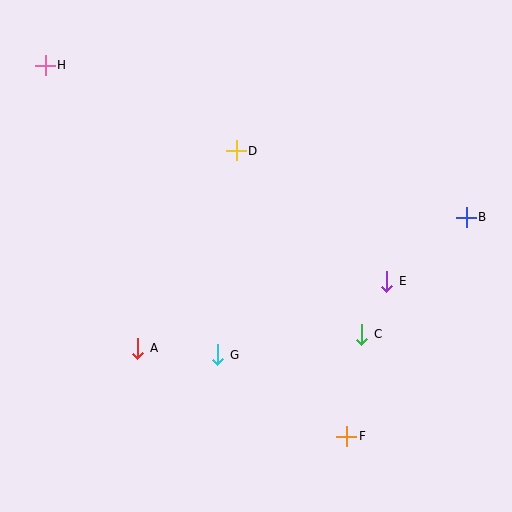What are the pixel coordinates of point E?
Point E is at (387, 281).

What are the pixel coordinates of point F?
Point F is at (347, 436).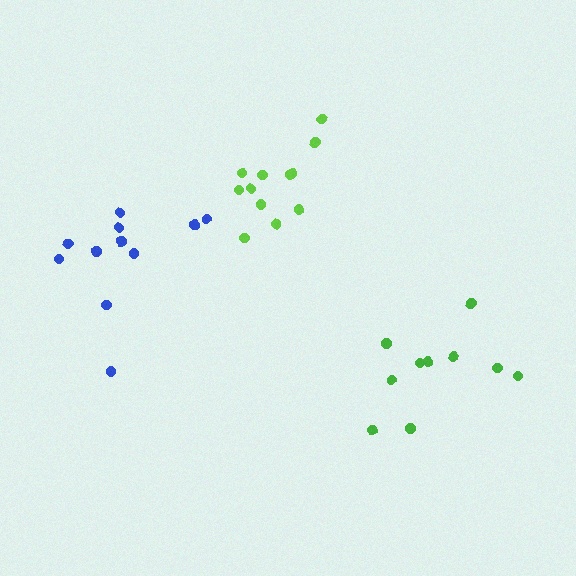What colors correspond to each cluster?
The clusters are colored: lime, green, blue.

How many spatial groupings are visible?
There are 3 spatial groupings.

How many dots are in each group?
Group 1: 12 dots, Group 2: 10 dots, Group 3: 11 dots (33 total).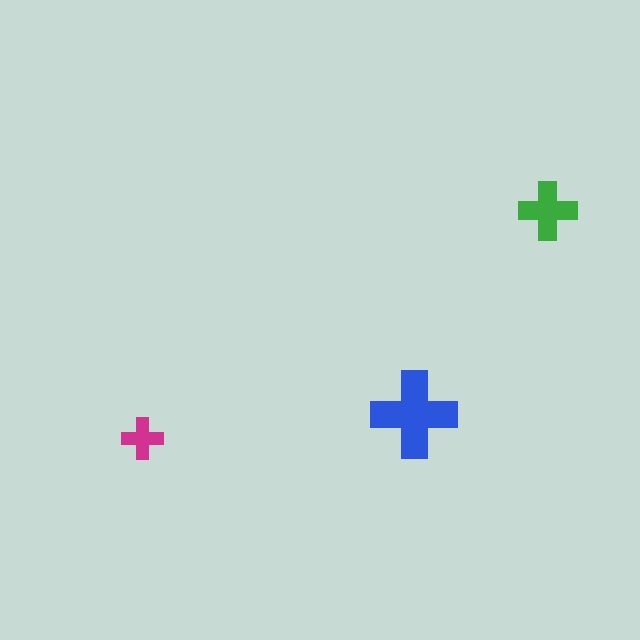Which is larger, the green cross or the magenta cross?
The green one.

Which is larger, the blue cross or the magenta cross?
The blue one.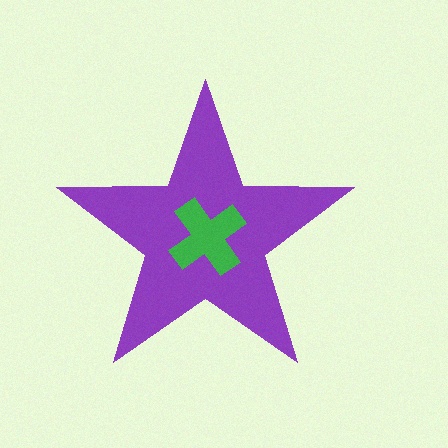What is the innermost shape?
The green cross.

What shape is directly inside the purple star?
The green cross.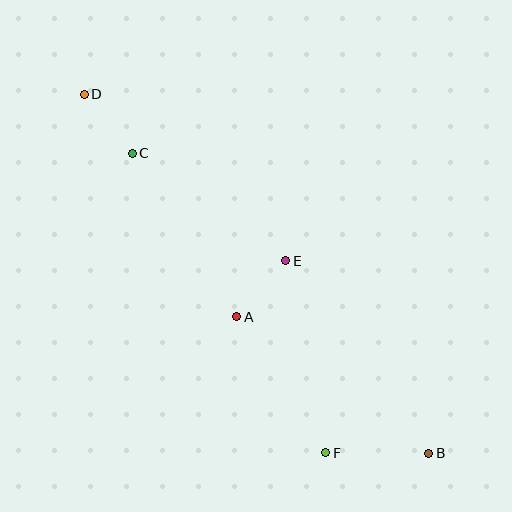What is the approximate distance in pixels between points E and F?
The distance between E and F is approximately 196 pixels.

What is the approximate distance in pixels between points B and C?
The distance between B and C is approximately 422 pixels.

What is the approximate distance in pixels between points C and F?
The distance between C and F is approximately 356 pixels.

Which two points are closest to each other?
Points A and E are closest to each other.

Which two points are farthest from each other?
Points B and D are farthest from each other.